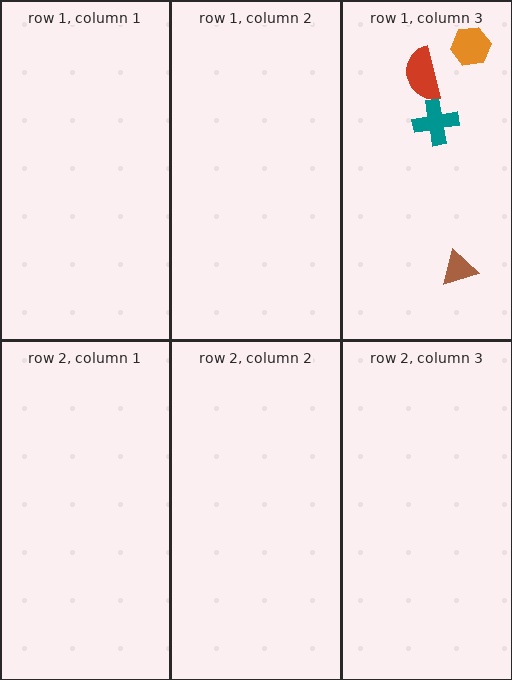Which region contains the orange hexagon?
The row 1, column 3 region.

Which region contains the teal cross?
The row 1, column 3 region.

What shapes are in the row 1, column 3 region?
The red semicircle, the orange hexagon, the brown triangle, the teal cross.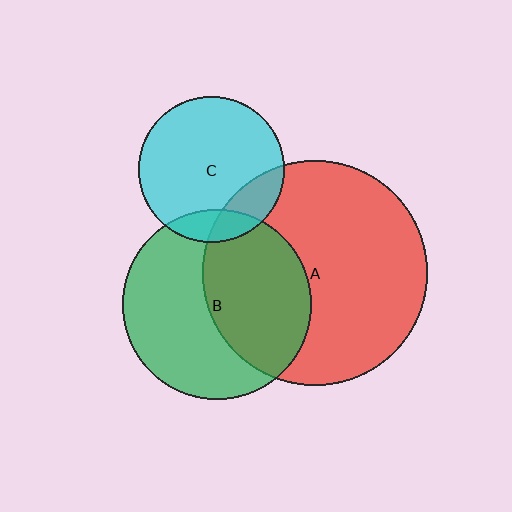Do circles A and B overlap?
Yes.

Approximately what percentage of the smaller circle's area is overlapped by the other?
Approximately 45%.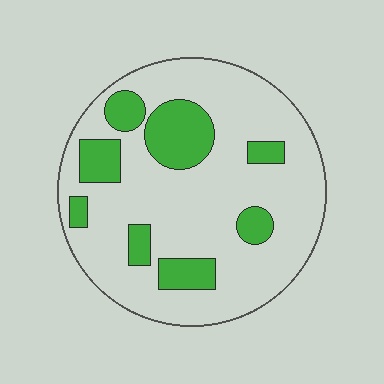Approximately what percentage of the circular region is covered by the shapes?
Approximately 20%.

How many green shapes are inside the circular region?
8.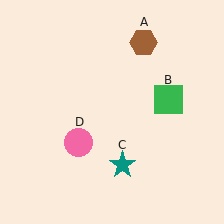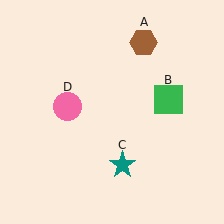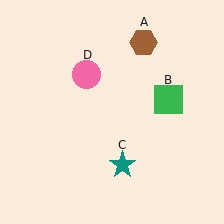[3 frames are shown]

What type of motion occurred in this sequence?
The pink circle (object D) rotated clockwise around the center of the scene.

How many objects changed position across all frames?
1 object changed position: pink circle (object D).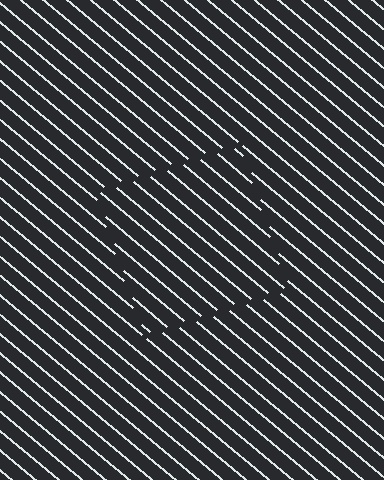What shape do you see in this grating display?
An illusory square. The interior of the shape contains the same grating, shifted by half a period — the contour is defined by the phase discontinuity where line-ends from the inner and outer gratings abut.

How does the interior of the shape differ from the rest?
The interior of the shape contains the same grating, shifted by half a period — the contour is defined by the phase discontinuity where line-ends from the inner and outer gratings abut.